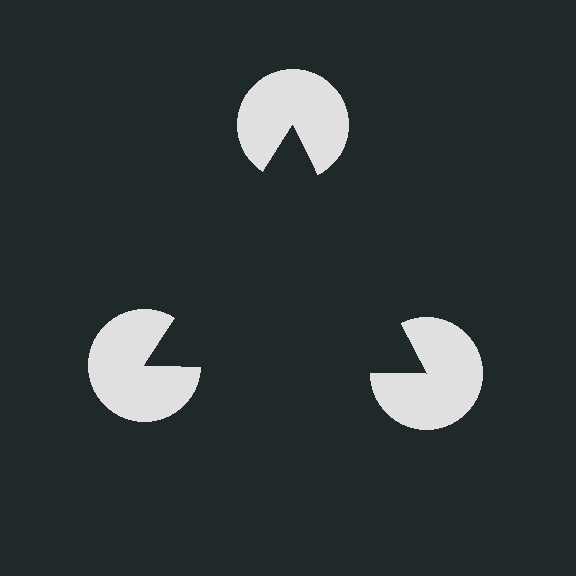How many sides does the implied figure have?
3 sides.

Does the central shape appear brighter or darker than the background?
It typically appears slightly darker than the background, even though no actual brightness change is drawn.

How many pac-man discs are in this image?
There are 3 — one at each vertex of the illusory triangle.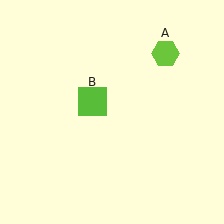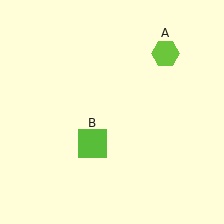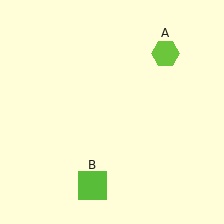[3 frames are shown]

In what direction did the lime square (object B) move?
The lime square (object B) moved down.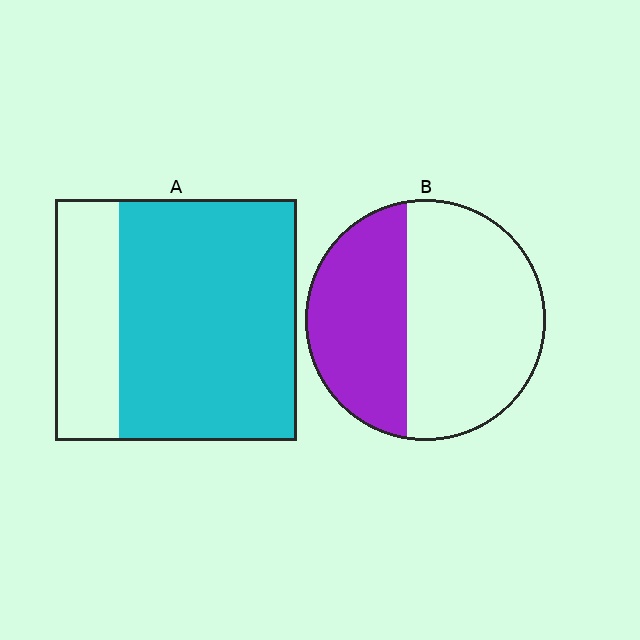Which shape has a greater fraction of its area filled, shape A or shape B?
Shape A.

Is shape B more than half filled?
No.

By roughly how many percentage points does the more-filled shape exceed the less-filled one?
By roughly 35 percentage points (A over B).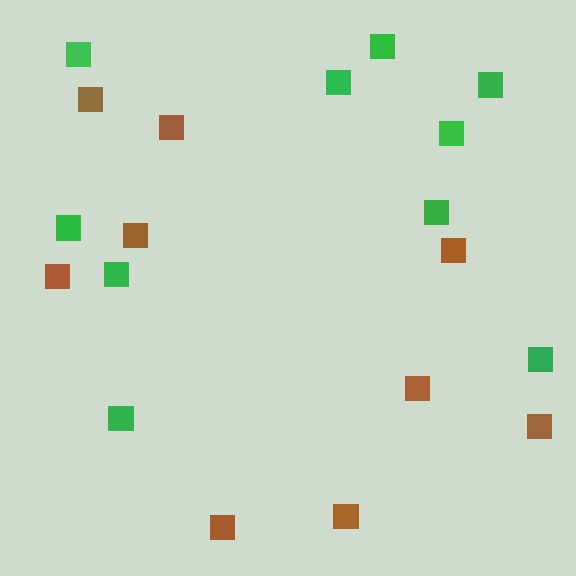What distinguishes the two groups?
There are 2 groups: one group of green squares (10) and one group of brown squares (9).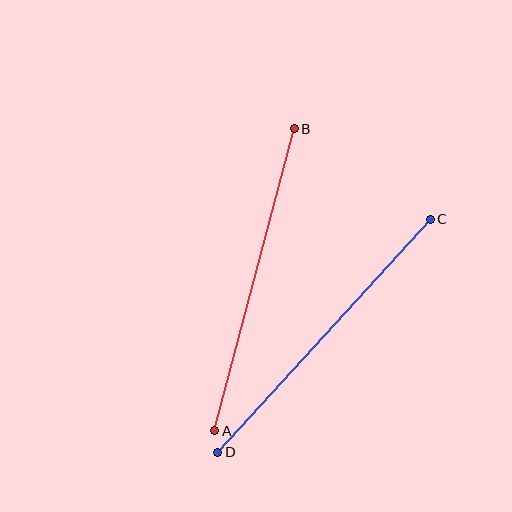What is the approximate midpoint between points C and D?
The midpoint is at approximately (324, 336) pixels.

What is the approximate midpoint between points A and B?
The midpoint is at approximately (255, 280) pixels.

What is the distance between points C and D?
The distance is approximately 315 pixels.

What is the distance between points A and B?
The distance is approximately 312 pixels.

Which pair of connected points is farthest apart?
Points C and D are farthest apart.